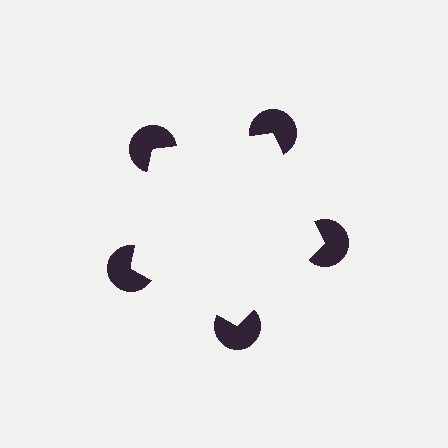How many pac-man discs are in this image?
There are 5 — one at each vertex of the illusory pentagon.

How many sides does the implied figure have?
5 sides.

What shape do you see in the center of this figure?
An illusory pentagon — its edges are inferred from the aligned wedge cuts in the pac-man discs, not physically drawn.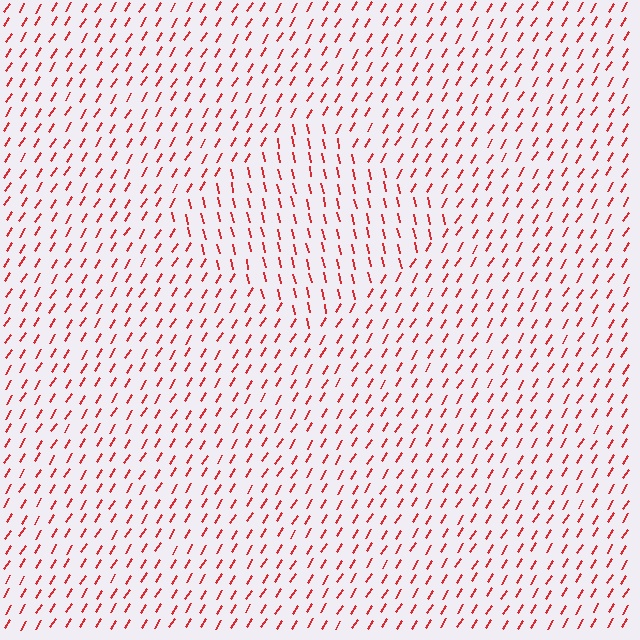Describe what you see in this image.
The image is filled with small red line segments. A diamond region in the image has lines oriented differently from the surrounding lines, creating a visible texture boundary.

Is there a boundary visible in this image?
Yes, there is a texture boundary formed by a change in line orientation.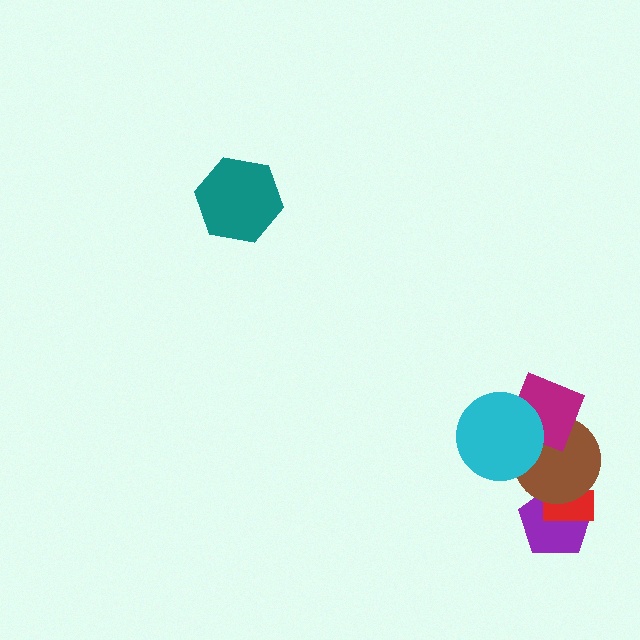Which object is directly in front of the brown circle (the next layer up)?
The magenta square is directly in front of the brown circle.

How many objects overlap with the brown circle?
5 objects overlap with the brown circle.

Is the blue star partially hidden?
Yes, it is partially covered by another shape.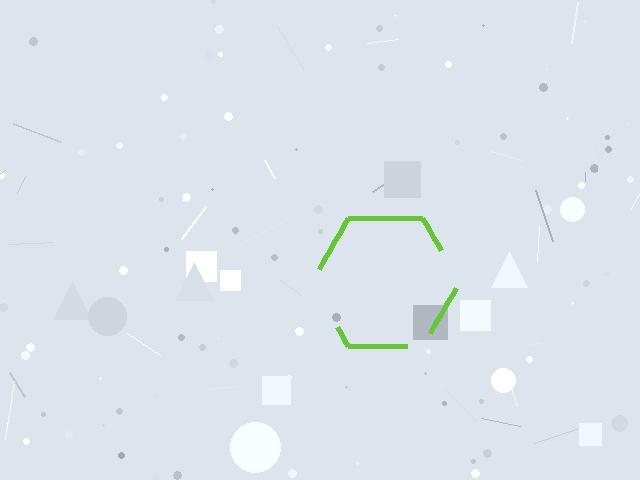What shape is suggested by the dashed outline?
The dashed outline suggests a hexagon.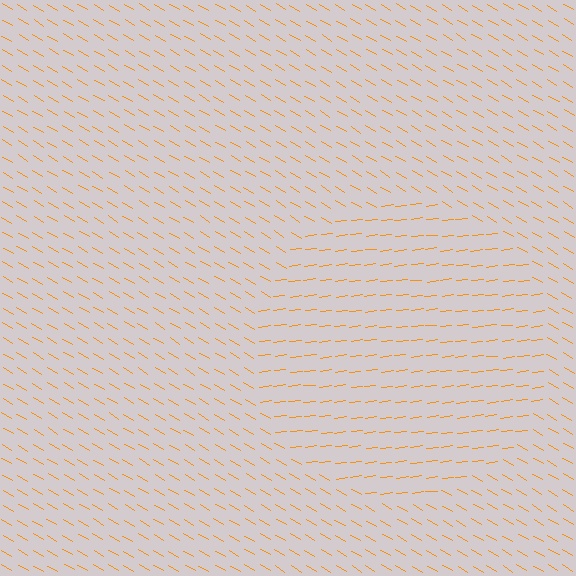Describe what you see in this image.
The image is filled with small orange line segments. A circle region in the image has lines oriented differently from the surrounding lines, creating a visible texture boundary.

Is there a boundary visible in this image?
Yes, there is a texture boundary formed by a change in line orientation.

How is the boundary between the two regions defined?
The boundary is defined purely by a change in line orientation (approximately 37 degrees difference). All lines are the same color and thickness.